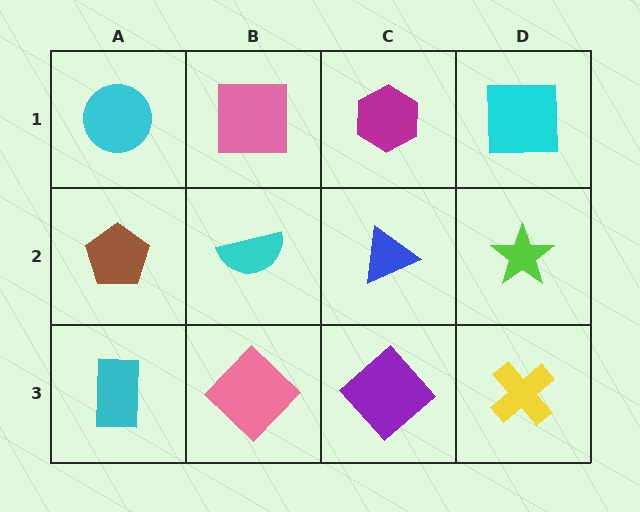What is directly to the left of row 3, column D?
A purple diamond.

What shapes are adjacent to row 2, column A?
A cyan circle (row 1, column A), a cyan rectangle (row 3, column A), a cyan semicircle (row 2, column B).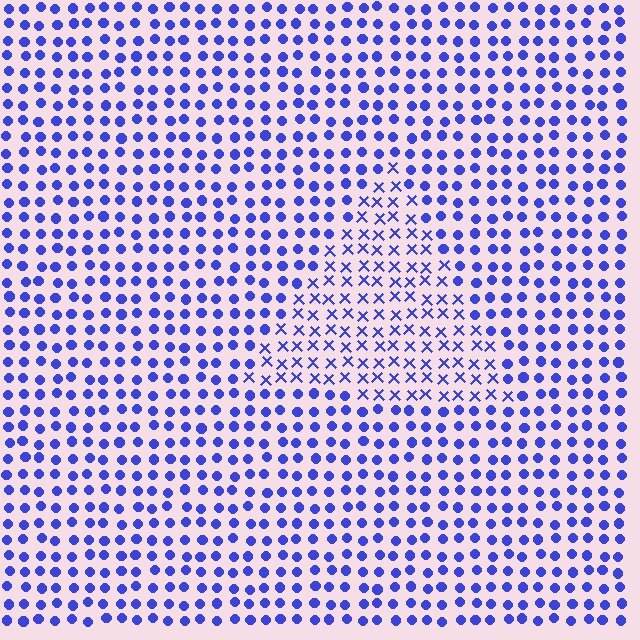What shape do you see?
I see a triangle.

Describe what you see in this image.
The image is filled with small blue elements arranged in a uniform grid. A triangle-shaped region contains X marks, while the surrounding area contains circles. The boundary is defined purely by the change in element shape.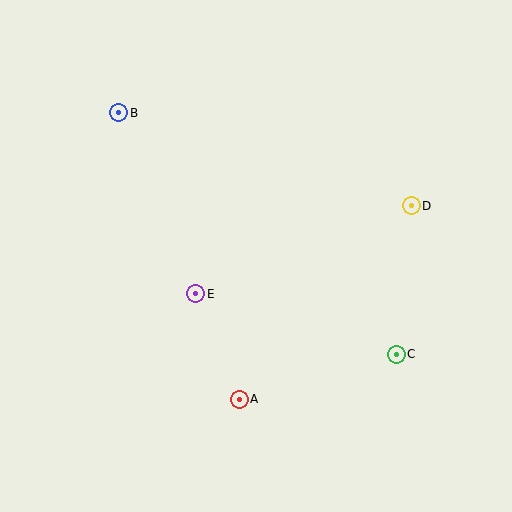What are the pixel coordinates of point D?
Point D is at (411, 206).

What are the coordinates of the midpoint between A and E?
The midpoint between A and E is at (217, 346).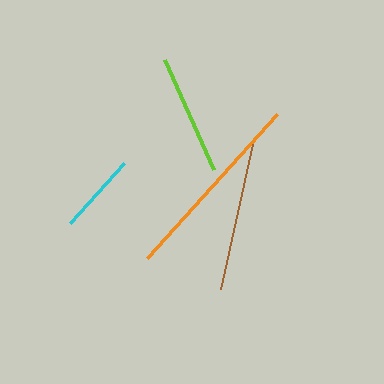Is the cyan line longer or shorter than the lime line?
The lime line is longer than the cyan line.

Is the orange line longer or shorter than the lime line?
The orange line is longer than the lime line.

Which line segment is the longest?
The orange line is the longest at approximately 194 pixels.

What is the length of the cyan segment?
The cyan segment is approximately 80 pixels long.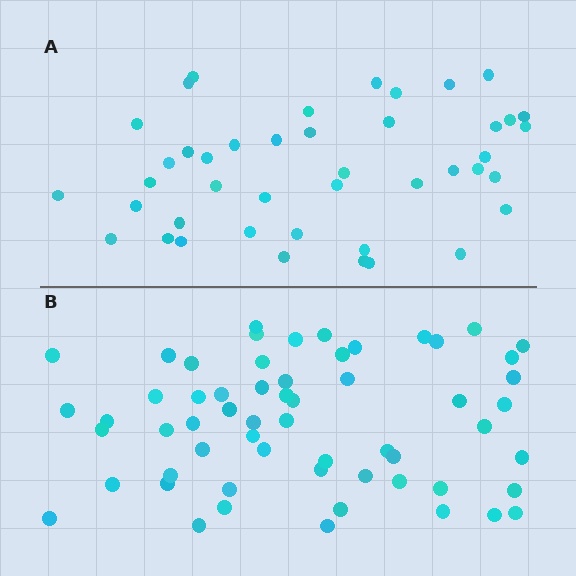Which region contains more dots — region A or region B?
Region B (the bottom region) has more dots.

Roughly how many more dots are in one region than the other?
Region B has approximately 15 more dots than region A.